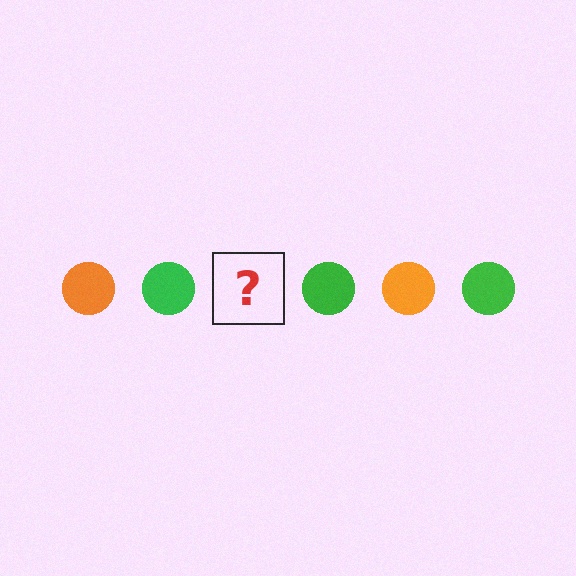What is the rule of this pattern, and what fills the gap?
The rule is that the pattern cycles through orange, green circles. The gap should be filled with an orange circle.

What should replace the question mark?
The question mark should be replaced with an orange circle.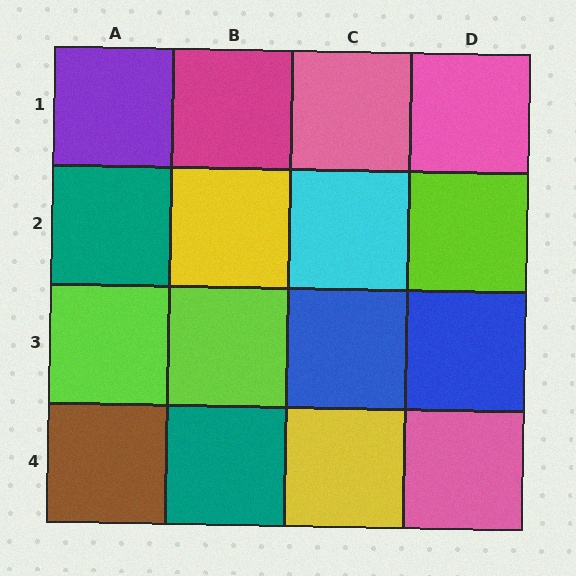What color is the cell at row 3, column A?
Lime.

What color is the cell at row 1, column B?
Magenta.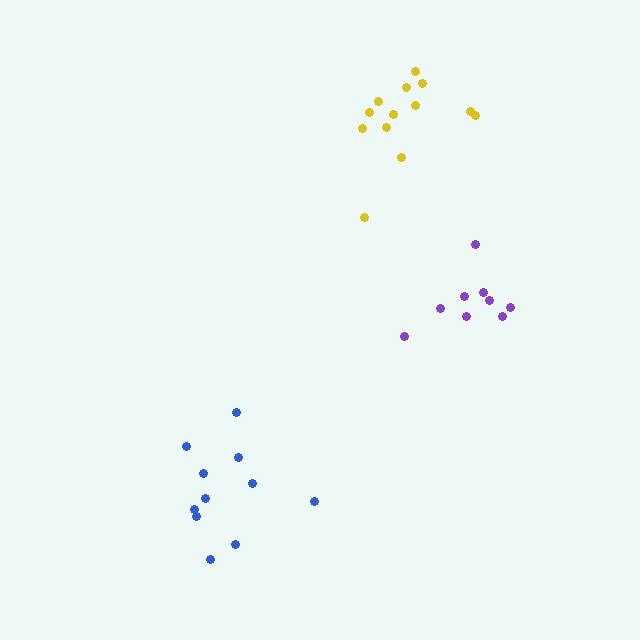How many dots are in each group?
Group 1: 11 dots, Group 2: 13 dots, Group 3: 9 dots (33 total).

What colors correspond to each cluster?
The clusters are colored: blue, yellow, purple.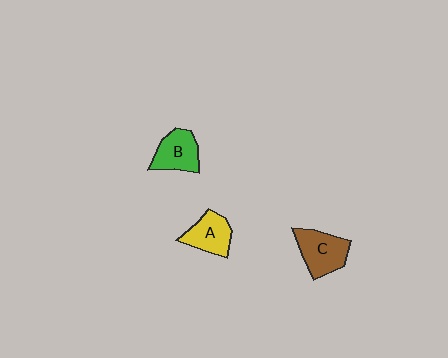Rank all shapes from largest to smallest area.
From largest to smallest: C (brown), B (green), A (yellow).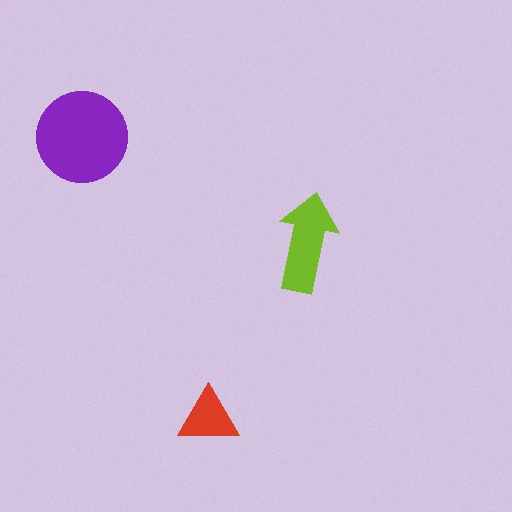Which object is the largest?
The purple circle.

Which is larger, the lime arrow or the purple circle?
The purple circle.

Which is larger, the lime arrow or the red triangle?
The lime arrow.